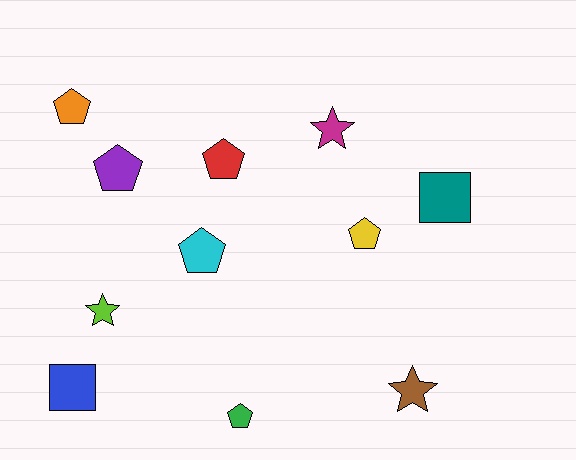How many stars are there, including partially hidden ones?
There are 3 stars.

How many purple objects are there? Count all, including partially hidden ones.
There is 1 purple object.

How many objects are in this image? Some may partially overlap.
There are 11 objects.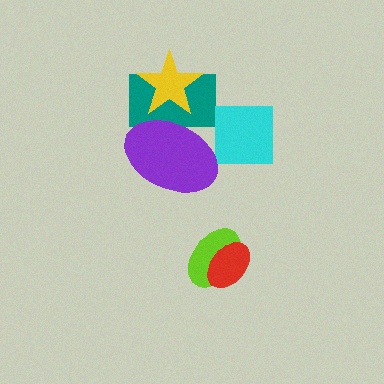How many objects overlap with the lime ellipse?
1 object overlaps with the lime ellipse.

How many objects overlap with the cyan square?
0 objects overlap with the cyan square.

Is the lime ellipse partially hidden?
Yes, it is partially covered by another shape.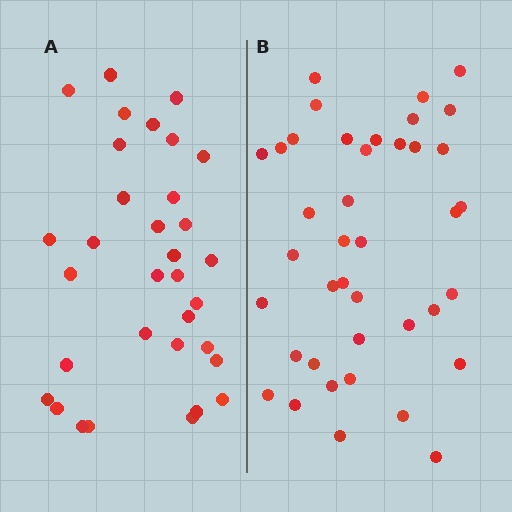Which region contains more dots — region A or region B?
Region B (the right region) has more dots.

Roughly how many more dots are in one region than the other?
Region B has roughly 8 or so more dots than region A.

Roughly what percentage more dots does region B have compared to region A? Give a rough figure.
About 20% more.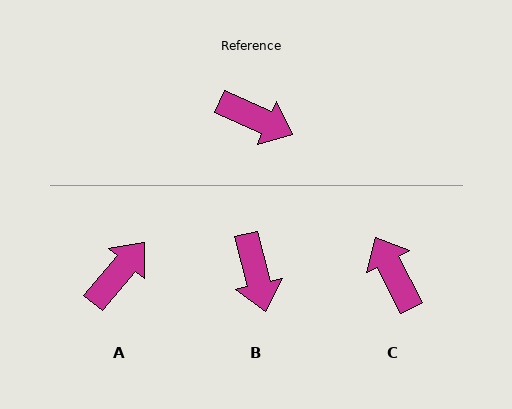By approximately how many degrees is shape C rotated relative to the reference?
Approximately 141 degrees counter-clockwise.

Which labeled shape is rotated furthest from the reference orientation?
C, about 141 degrees away.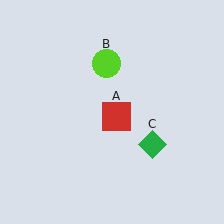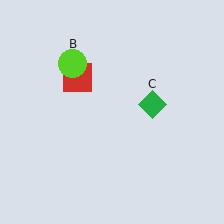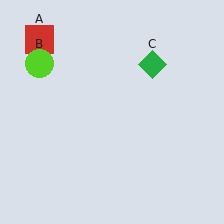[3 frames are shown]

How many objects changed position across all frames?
3 objects changed position: red square (object A), lime circle (object B), green diamond (object C).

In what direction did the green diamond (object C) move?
The green diamond (object C) moved up.